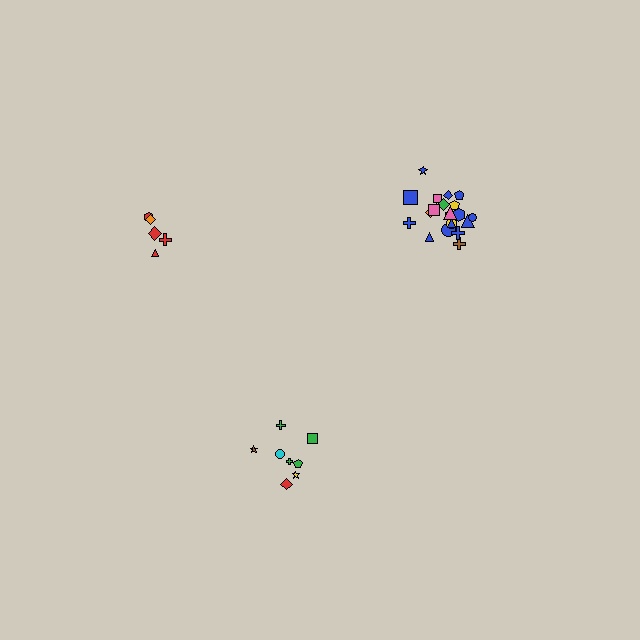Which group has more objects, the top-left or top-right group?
The top-right group.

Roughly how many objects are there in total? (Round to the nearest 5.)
Roughly 35 objects in total.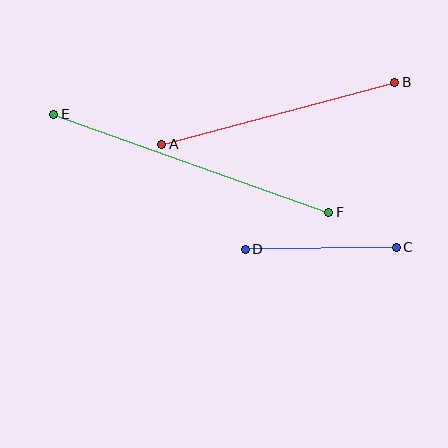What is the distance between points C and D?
The distance is approximately 151 pixels.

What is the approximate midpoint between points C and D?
The midpoint is at approximately (321, 248) pixels.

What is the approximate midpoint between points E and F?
The midpoint is at approximately (191, 163) pixels.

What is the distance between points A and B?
The distance is approximately 241 pixels.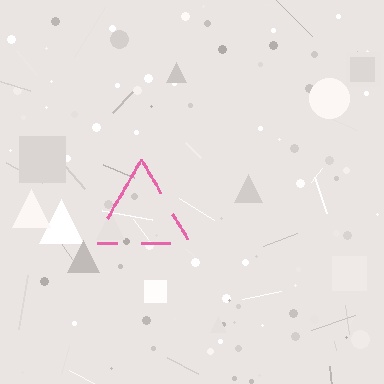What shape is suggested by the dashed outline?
The dashed outline suggests a triangle.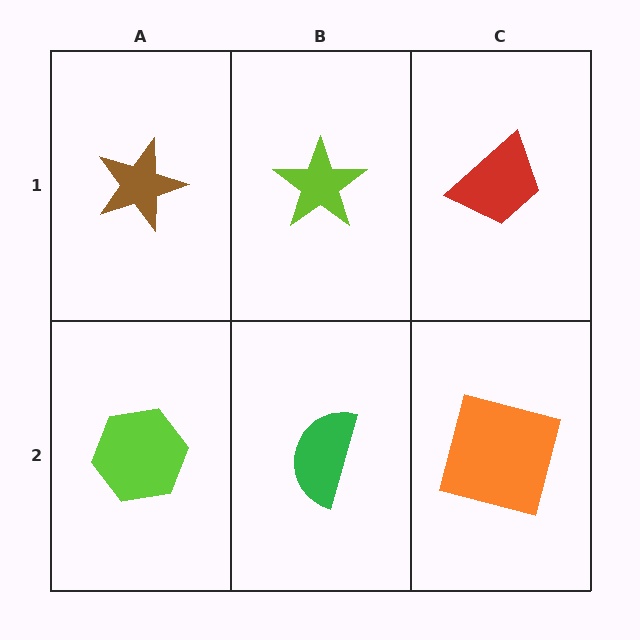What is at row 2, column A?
A lime hexagon.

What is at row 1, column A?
A brown star.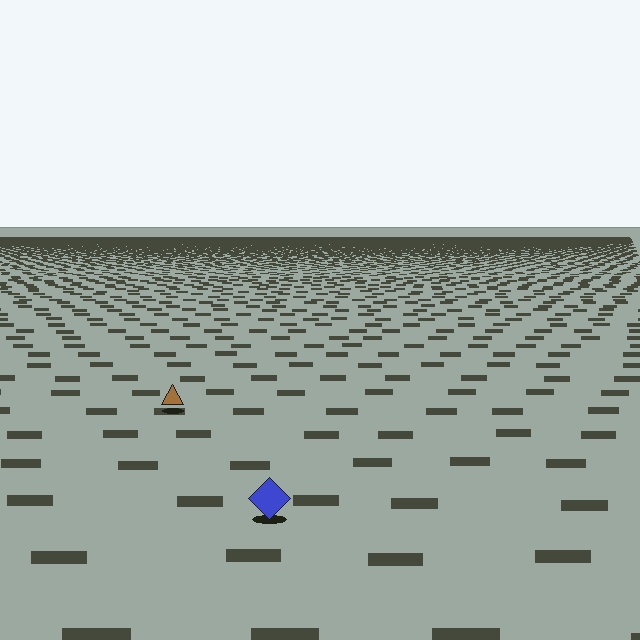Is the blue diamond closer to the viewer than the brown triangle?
Yes. The blue diamond is closer — you can tell from the texture gradient: the ground texture is coarser near it.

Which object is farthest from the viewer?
The brown triangle is farthest from the viewer. It appears smaller and the ground texture around it is denser.